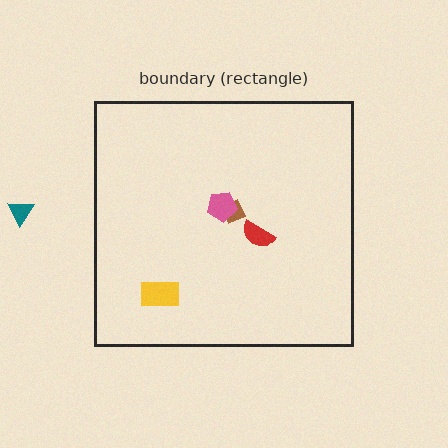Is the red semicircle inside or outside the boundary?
Inside.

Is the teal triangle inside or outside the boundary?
Outside.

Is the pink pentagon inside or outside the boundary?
Inside.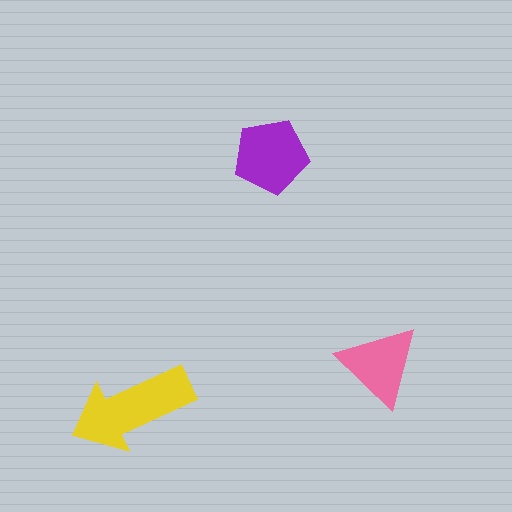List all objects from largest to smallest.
The yellow arrow, the purple pentagon, the pink triangle.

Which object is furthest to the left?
The yellow arrow is leftmost.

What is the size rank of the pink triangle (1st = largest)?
3rd.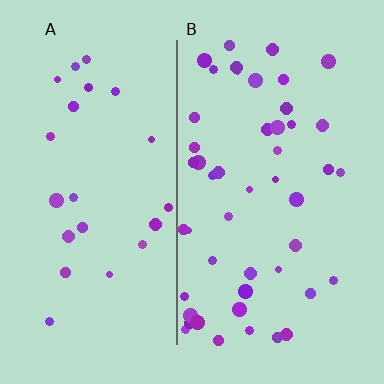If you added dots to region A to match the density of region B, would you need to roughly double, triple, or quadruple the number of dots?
Approximately double.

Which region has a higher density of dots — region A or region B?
B (the right).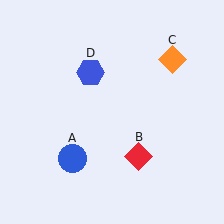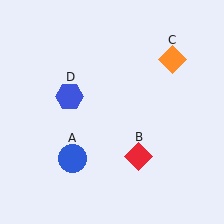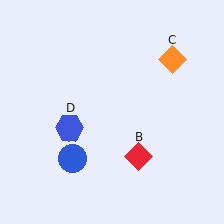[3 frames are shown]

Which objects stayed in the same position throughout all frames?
Blue circle (object A) and red diamond (object B) and orange diamond (object C) remained stationary.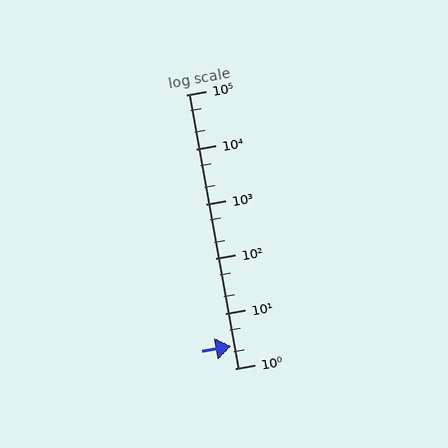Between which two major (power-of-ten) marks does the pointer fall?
The pointer is between 1 and 10.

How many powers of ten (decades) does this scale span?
The scale spans 5 decades, from 1 to 100000.